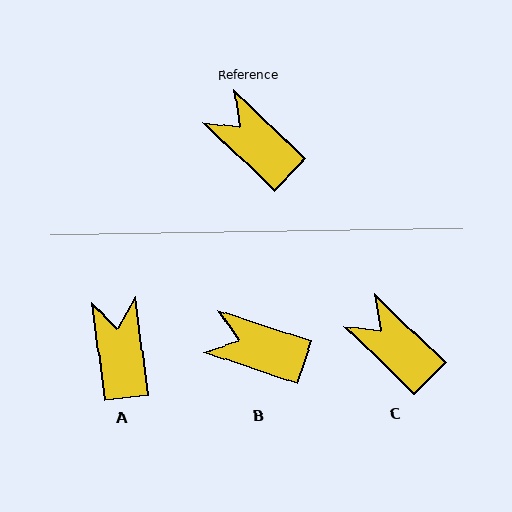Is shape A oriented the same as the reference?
No, it is off by about 38 degrees.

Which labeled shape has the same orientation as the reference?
C.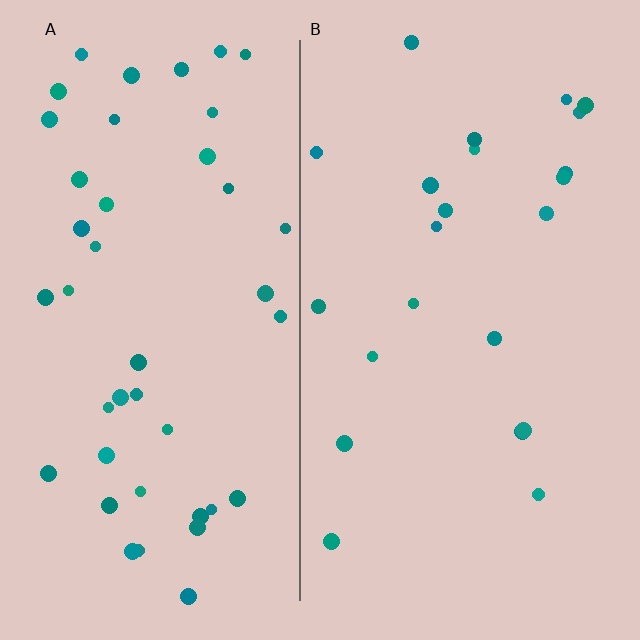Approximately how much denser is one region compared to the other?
Approximately 1.9× — region A over region B.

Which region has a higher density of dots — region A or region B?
A (the left).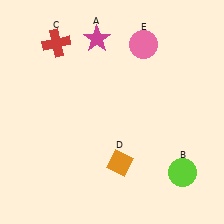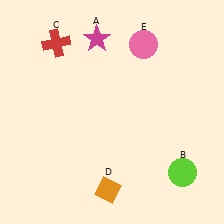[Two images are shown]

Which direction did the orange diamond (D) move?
The orange diamond (D) moved down.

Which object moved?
The orange diamond (D) moved down.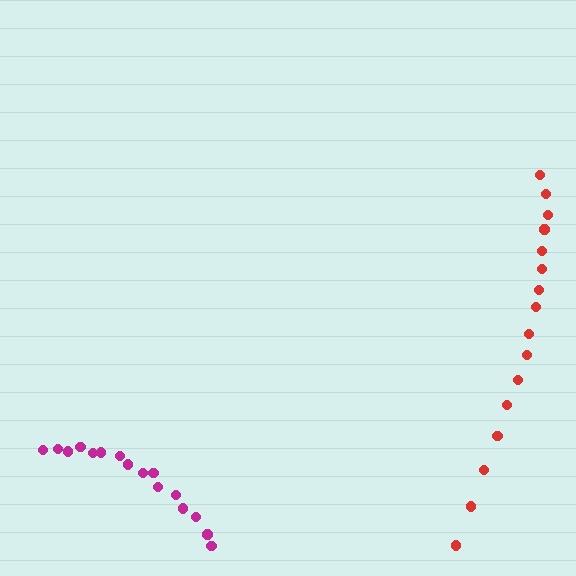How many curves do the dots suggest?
There are 2 distinct paths.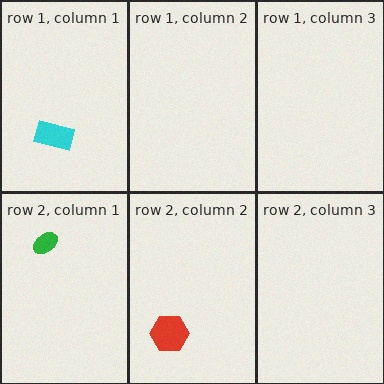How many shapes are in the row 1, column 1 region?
1.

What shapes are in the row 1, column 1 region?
The cyan rectangle.